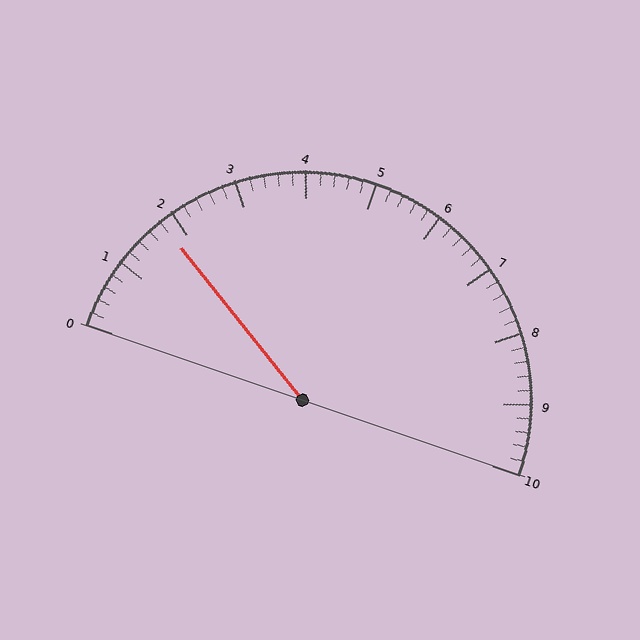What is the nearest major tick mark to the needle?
The nearest major tick mark is 2.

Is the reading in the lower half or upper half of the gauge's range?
The reading is in the lower half of the range (0 to 10).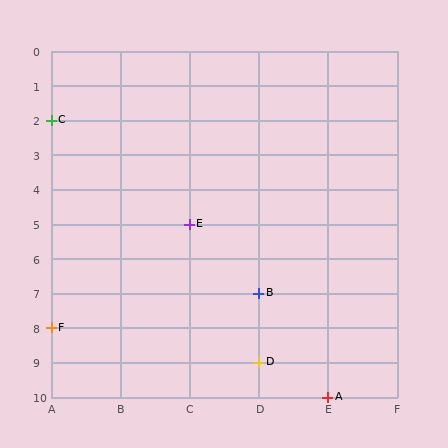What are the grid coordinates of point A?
Point A is at grid coordinates (E, 10).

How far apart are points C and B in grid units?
Points C and B are 3 columns and 5 rows apart (about 5.8 grid units diagonally).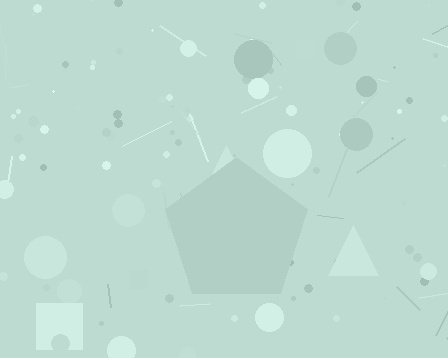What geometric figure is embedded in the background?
A pentagon is embedded in the background.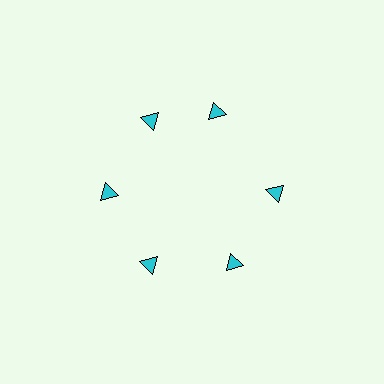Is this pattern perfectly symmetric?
No. The 6 cyan triangles are arranged in a ring, but one element near the 1 o'clock position is rotated out of alignment along the ring, breaking the 6-fold rotational symmetry.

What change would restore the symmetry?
The symmetry would be restored by rotating it back into even spacing with its neighbors so that all 6 triangles sit at equal angles and equal distance from the center.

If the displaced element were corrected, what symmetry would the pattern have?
It would have 6-fold rotational symmetry — the pattern would map onto itself every 60 degrees.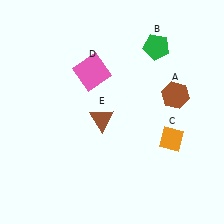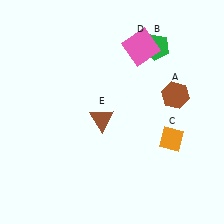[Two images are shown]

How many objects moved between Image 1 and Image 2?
1 object moved between the two images.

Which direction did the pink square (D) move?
The pink square (D) moved right.